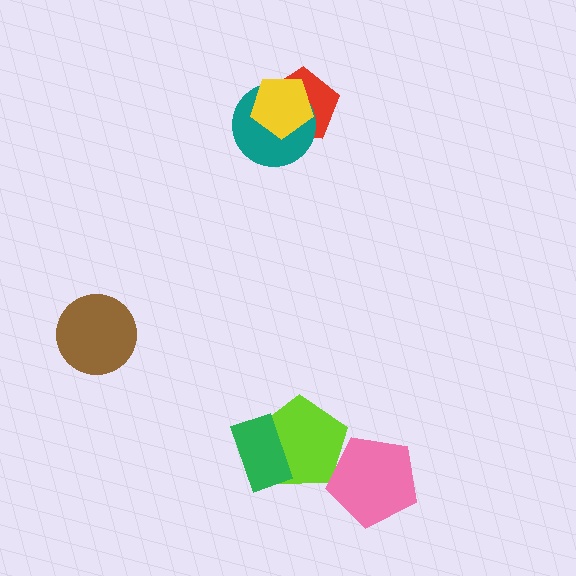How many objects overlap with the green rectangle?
1 object overlaps with the green rectangle.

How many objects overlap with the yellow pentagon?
2 objects overlap with the yellow pentagon.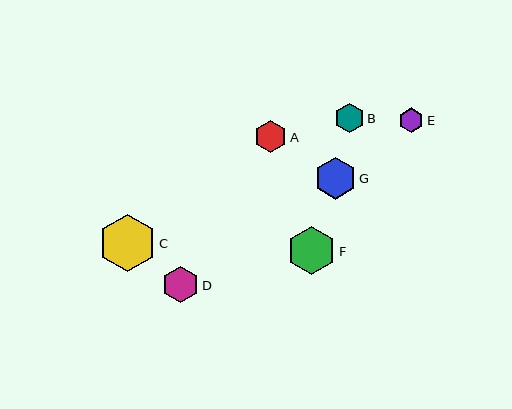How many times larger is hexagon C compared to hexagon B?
Hexagon C is approximately 2.0 times the size of hexagon B.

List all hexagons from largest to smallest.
From largest to smallest: C, F, G, D, A, B, E.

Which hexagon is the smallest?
Hexagon E is the smallest with a size of approximately 25 pixels.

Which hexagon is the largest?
Hexagon C is the largest with a size of approximately 58 pixels.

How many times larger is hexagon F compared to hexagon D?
Hexagon F is approximately 1.3 times the size of hexagon D.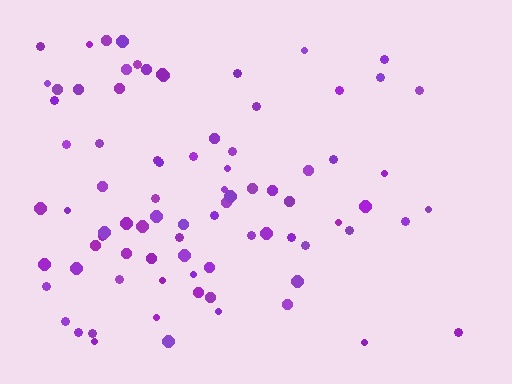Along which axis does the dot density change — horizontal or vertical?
Horizontal.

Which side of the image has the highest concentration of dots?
The left.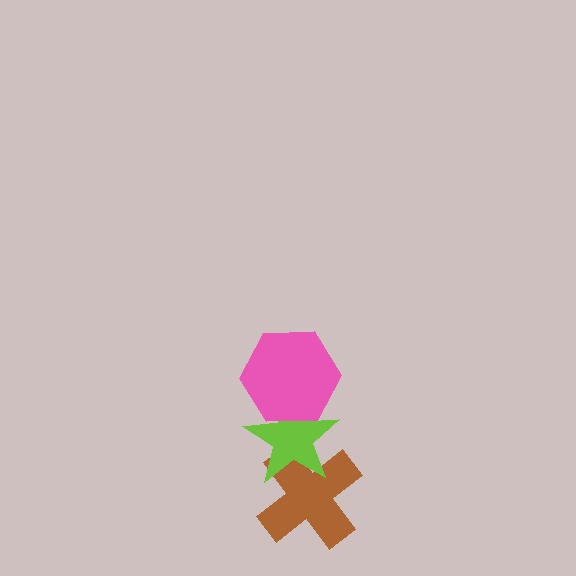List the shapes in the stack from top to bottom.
From top to bottom: the pink hexagon, the lime star, the brown cross.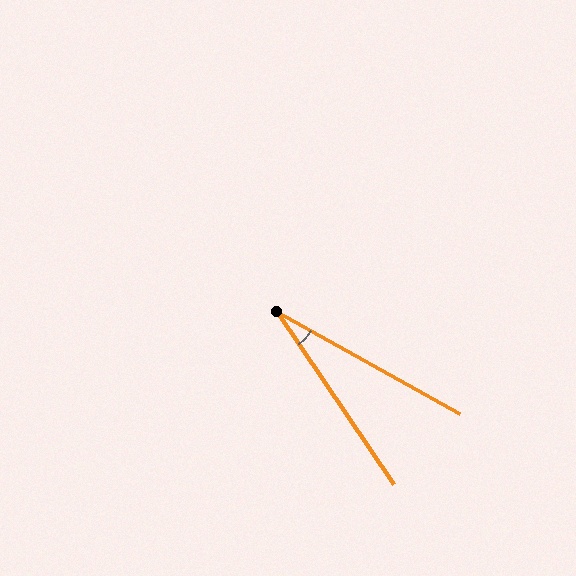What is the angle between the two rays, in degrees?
Approximately 27 degrees.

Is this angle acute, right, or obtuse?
It is acute.